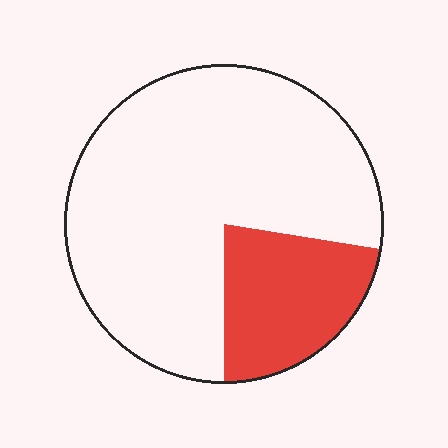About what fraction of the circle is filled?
About one fifth (1/5).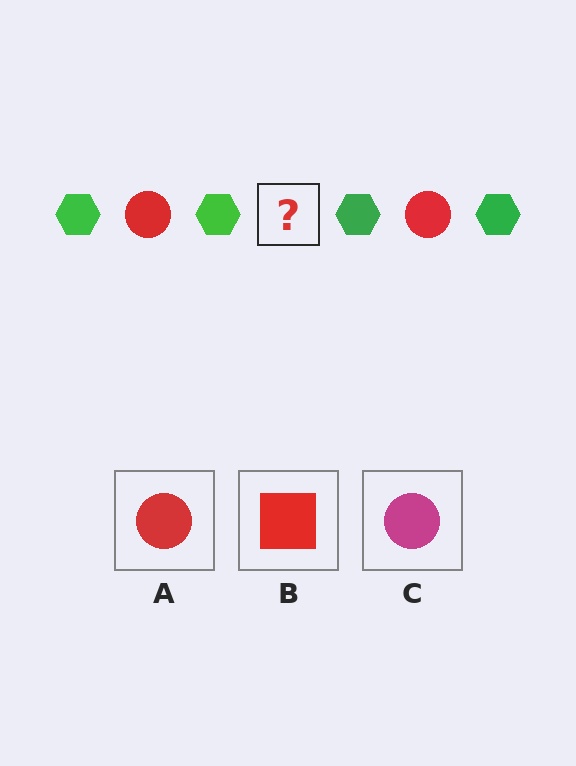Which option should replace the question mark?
Option A.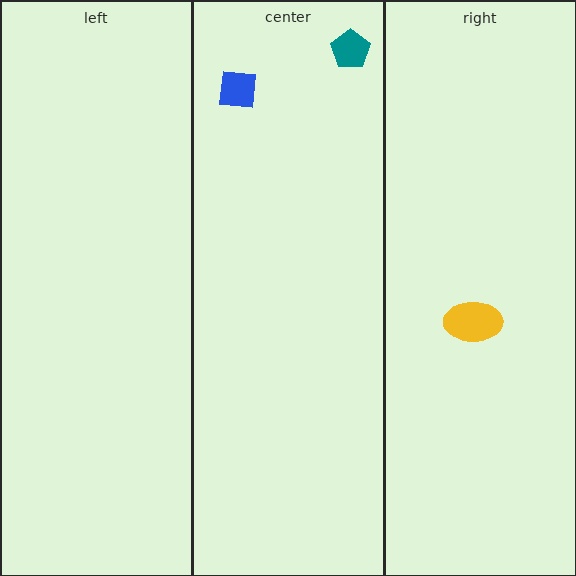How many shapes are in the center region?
2.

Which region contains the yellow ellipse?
The right region.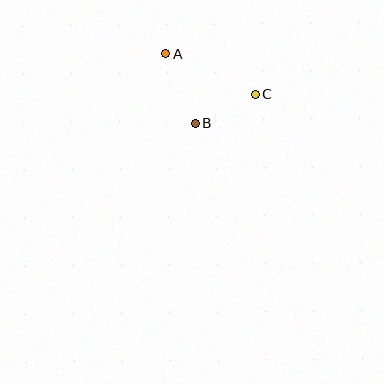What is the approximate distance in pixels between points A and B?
The distance between A and B is approximately 75 pixels.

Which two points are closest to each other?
Points B and C are closest to each other.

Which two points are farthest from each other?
Points A and C are farthest from each other.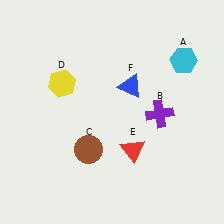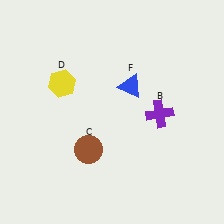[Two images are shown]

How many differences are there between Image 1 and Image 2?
There are 2 differences between the two images.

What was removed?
The red triangle (E), the cyan hexagon (A) were removed in Image 2.